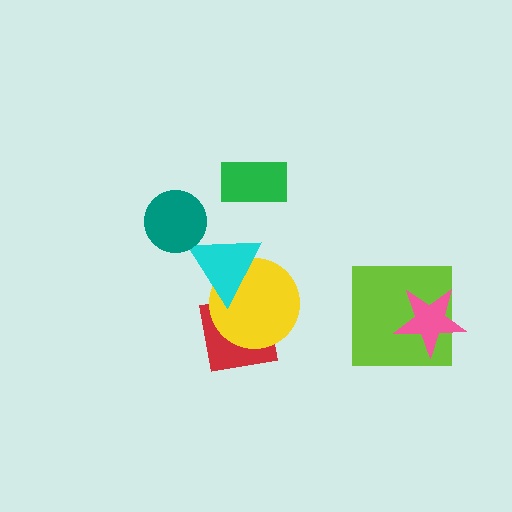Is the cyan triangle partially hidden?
No, no other shape covers it.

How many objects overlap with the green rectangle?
0 objects overlap with the green rectangle.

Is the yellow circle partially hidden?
Yes, it is partially covered by another shape.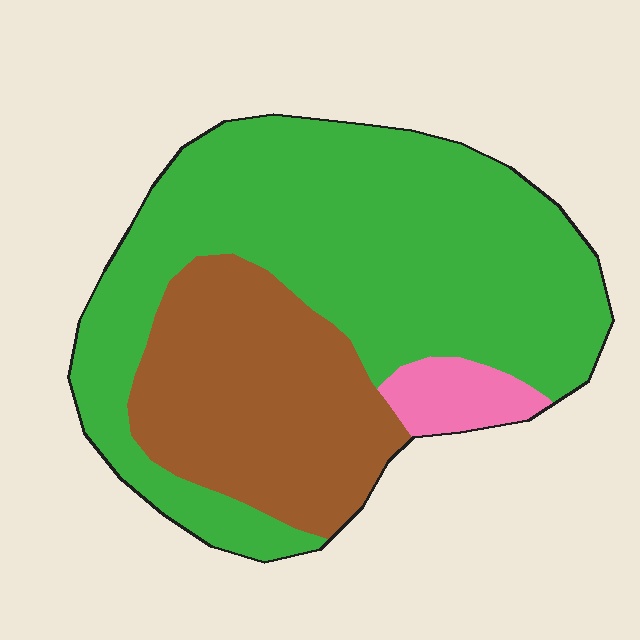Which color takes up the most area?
Green, at roughly 65%.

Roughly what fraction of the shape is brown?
Brown covers around 30% of the shape.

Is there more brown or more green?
Green.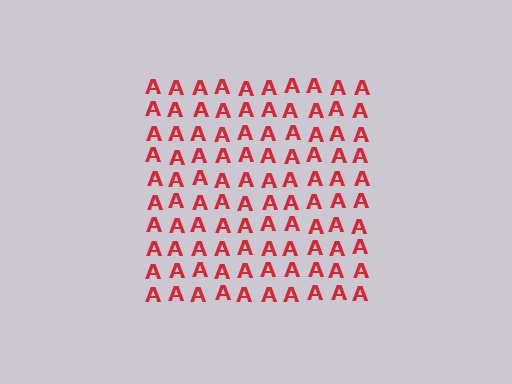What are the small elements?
The small elements are letter A's.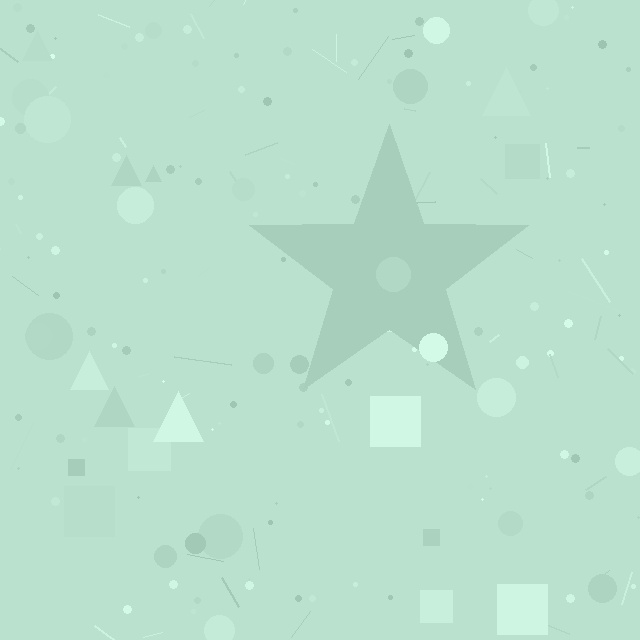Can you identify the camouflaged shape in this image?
The camouflaged shape is a star.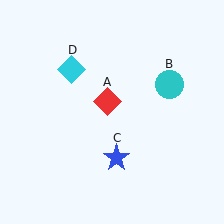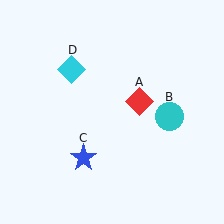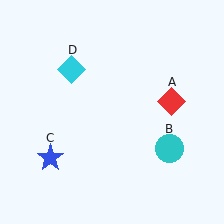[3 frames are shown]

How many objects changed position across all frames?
3 objects changed position: red diamond (object A), cyan circle (object B), blue star (object C).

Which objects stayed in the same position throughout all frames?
Cyan diamond (object D) remained stationary.